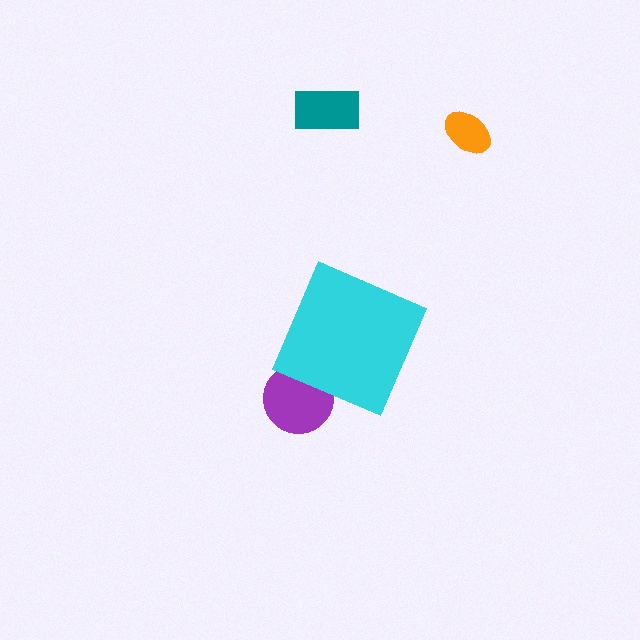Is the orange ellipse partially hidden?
No, the orange ellipse is fully visible.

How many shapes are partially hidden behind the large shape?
1 shape is partially hidden.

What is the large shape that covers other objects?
A cyan diamond.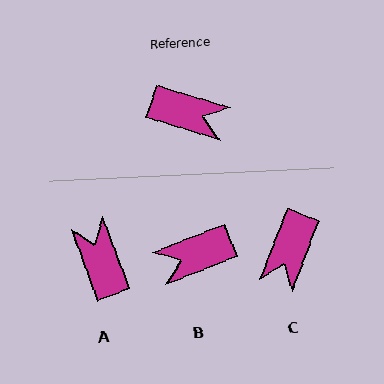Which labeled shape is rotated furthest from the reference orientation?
B, about 141 degrees away.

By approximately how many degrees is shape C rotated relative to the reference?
Approximately 94 degrees clockwise.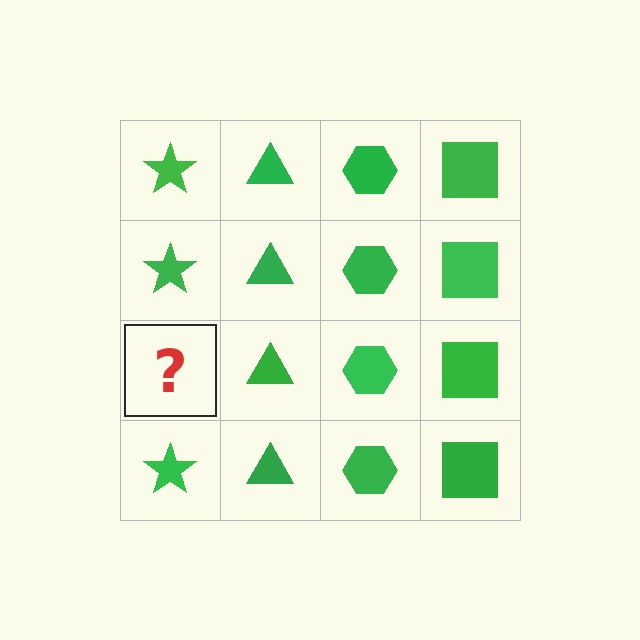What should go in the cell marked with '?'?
The missing cell should contain a green star.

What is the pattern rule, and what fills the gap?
The rule is that each column has a consistent shape. The gap should be filled with a green star.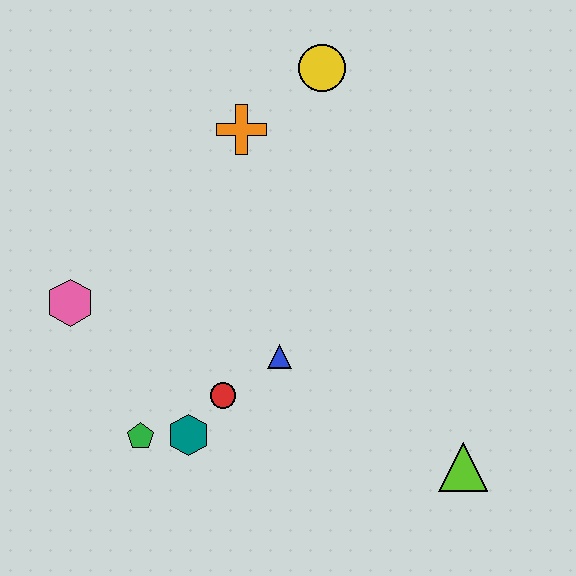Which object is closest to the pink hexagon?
The green pentagon is closest to the pink hexagon.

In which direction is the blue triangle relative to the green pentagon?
The blue triangle is to the right of the green pentagon.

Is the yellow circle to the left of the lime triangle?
Yes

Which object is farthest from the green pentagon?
The yellow circle is farthest from the green pentagon.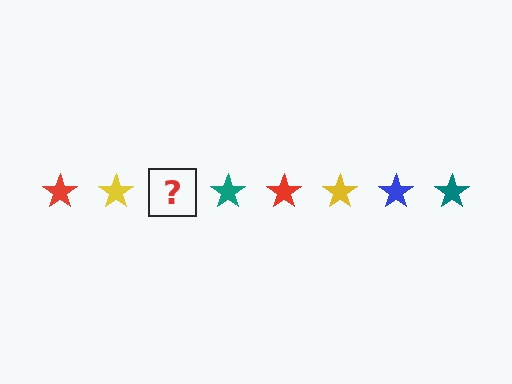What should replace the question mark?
The question mark should be replaced with a blue star.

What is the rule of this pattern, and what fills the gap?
The rule is that the pattern cycles through red, yellow, blue, teal stars. The gap should be filled with a blue star.